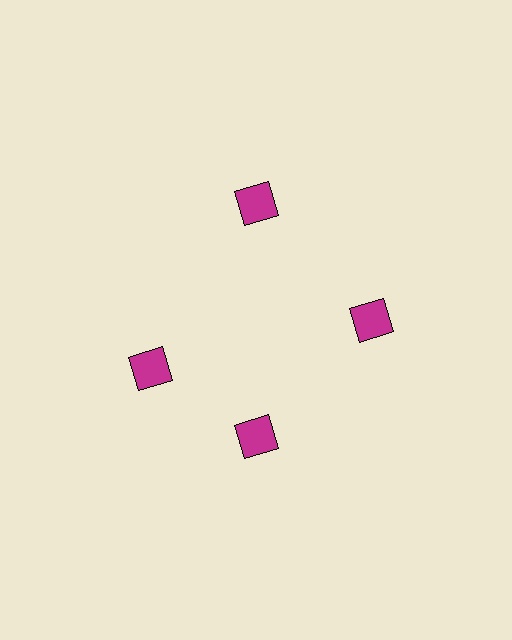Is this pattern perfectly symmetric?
No. The 4 magenta squares are arranged in a ring, but one element near the 9 o'clock position is rotated out of alignment along the ring, breaking the 4-fold rotational symmetry.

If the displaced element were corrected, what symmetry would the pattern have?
It would have 4-fold rotational symmetry — the pattern would map onto itself every 90 degrees.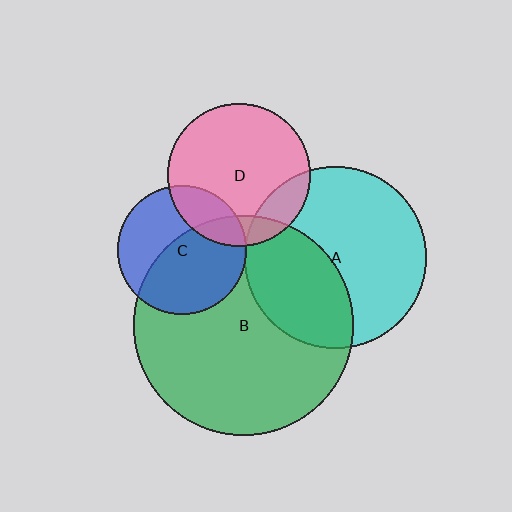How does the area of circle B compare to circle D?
Approximately 2.4 times.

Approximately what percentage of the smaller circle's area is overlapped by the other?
Approximately 55%.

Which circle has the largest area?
Circle B (green).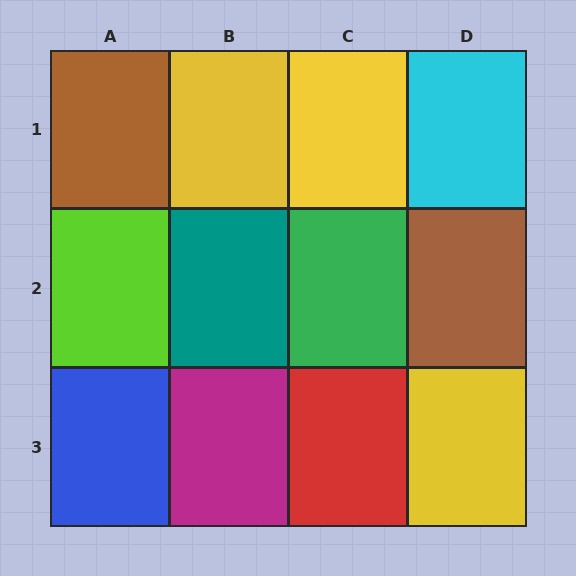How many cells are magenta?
1 cell is magenta.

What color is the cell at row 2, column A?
Lime.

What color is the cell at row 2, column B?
Teal.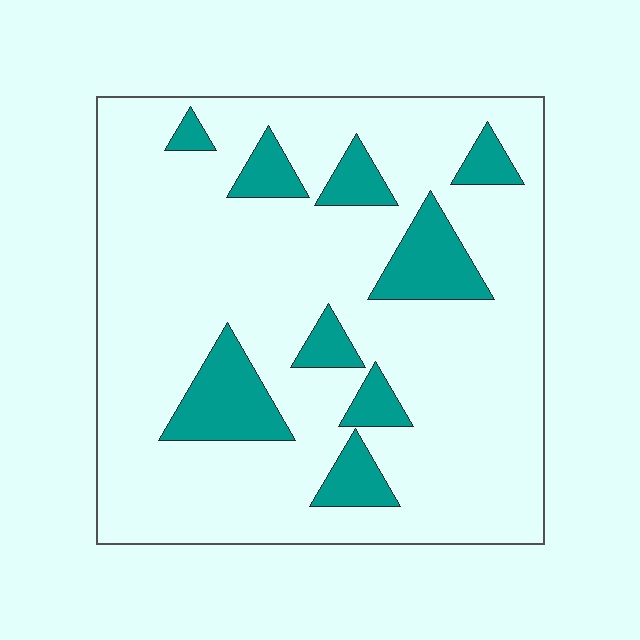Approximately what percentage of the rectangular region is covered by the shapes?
Approximately 15%.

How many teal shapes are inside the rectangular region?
9.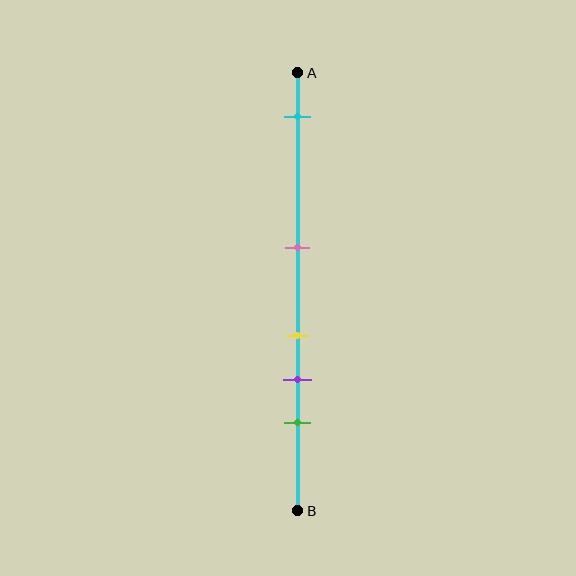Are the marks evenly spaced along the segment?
No, the marks are not evenly spaced.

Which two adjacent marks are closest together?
The yellow and purple marks are the closest adjacent pair.